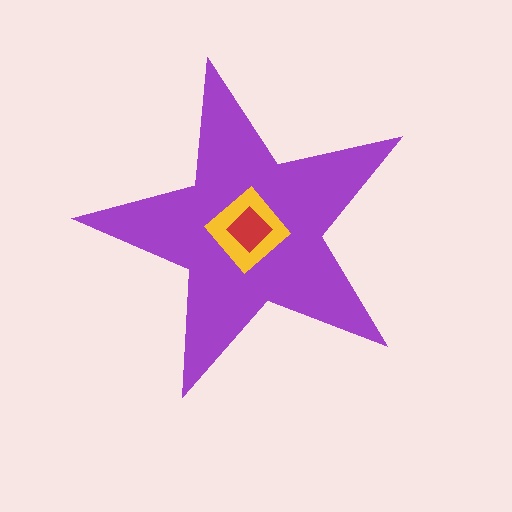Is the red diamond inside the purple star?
Yes.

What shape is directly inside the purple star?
The yellow diamond.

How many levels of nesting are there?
3.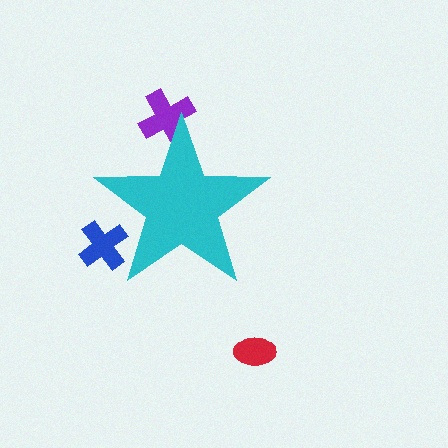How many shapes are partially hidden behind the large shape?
2 shapes are partially hidden.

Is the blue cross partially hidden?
Yes, the blue cross is partially hidden behind the cyan star.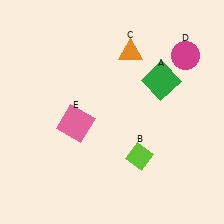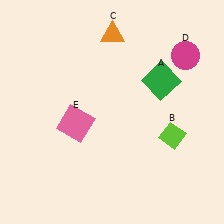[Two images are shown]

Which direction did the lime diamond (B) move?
The lime diamond (B) moved right.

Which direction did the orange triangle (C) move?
The orange triangle (C) moved up.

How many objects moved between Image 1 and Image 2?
2 objects moved between the two images.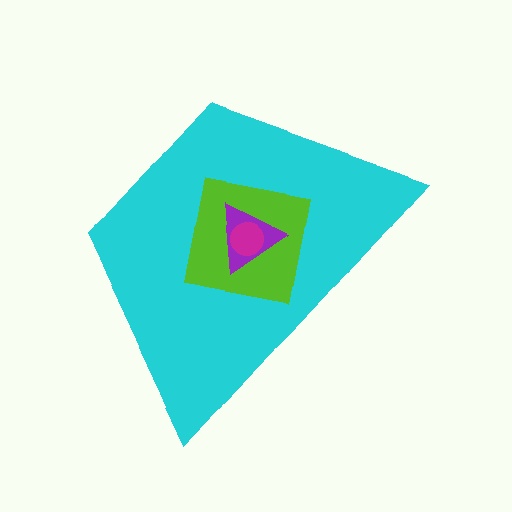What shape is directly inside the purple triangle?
The magenta circle.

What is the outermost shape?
The cyan trapezoid.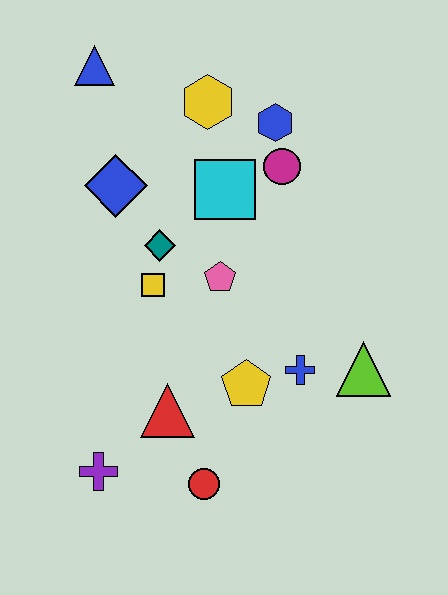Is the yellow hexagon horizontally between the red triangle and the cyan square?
Yes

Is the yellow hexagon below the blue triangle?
Yes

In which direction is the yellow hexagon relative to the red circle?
The yellow hexagon is above the red circle.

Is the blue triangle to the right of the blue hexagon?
No